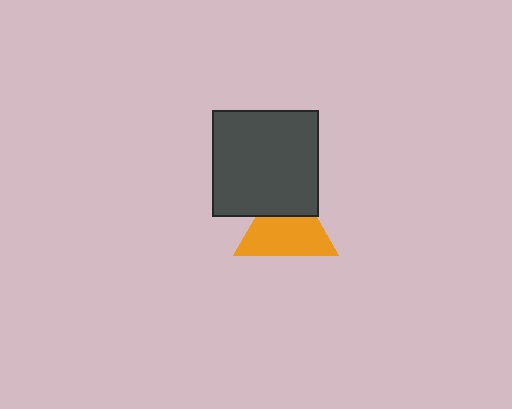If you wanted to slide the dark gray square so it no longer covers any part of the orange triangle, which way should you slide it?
Slide it up — that is the most direct way to separate the two shapes.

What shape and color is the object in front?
The object in front is a dark gray square.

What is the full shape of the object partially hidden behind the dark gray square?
The partially hidden object is an orange triangle.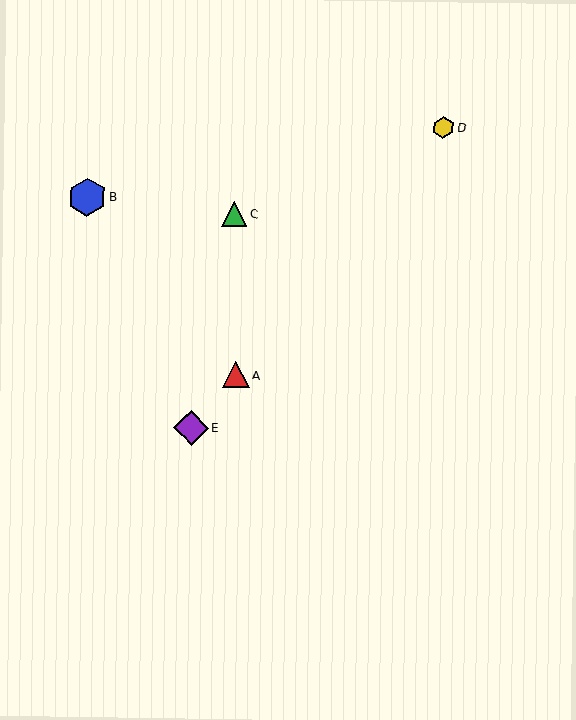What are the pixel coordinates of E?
Object E is at (191, 428).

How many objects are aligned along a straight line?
3 objects (A, D, E) are aligned along a straight line.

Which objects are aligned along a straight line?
Objects A, D, E are aligned along a straight line.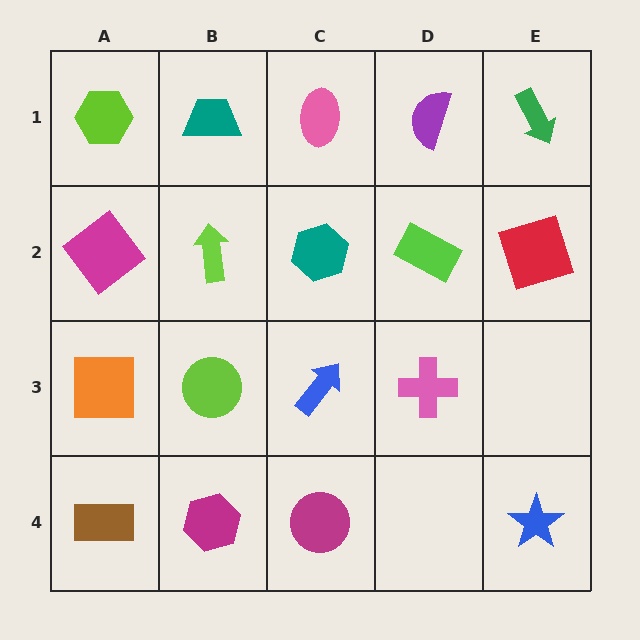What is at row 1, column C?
A pink ellipse.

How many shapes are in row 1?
5 shapes.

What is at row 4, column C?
A magenta circle.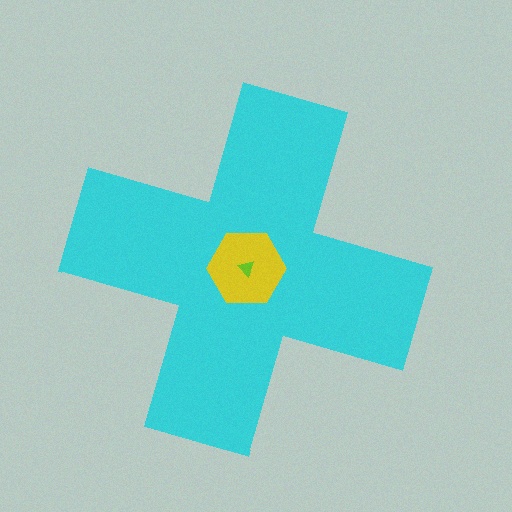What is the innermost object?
The lime triangle.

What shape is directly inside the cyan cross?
The yellow hexagon.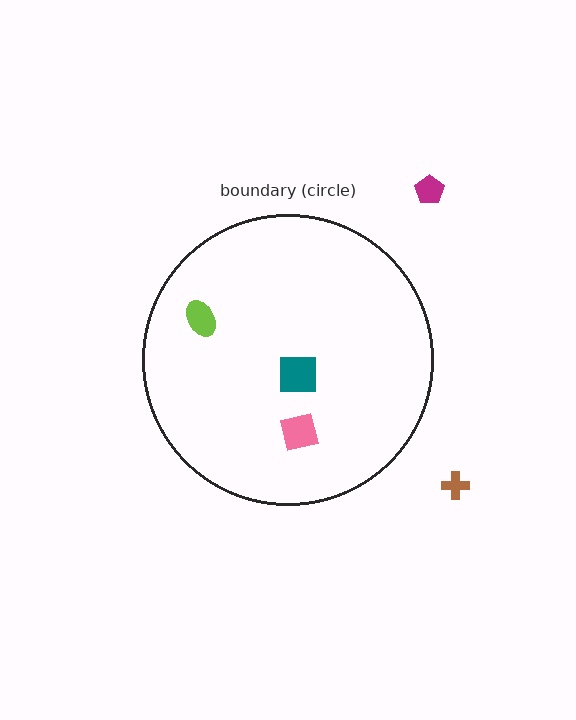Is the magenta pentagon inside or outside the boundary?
Outside.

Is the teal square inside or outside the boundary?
Inside.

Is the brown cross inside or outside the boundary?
Outside.